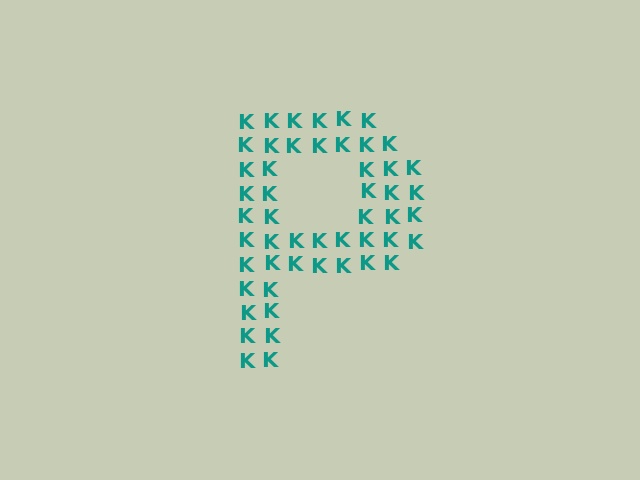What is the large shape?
The large shape is the letter P.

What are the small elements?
The small elements are letter K's.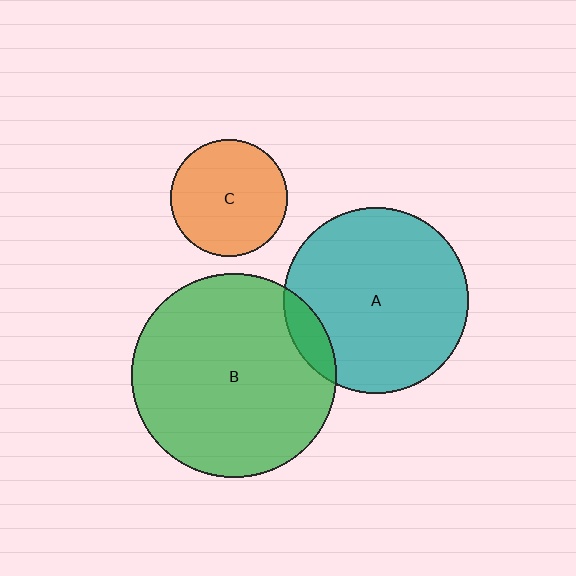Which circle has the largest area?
Circle B (green).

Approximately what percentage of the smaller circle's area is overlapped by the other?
Approximately 10%.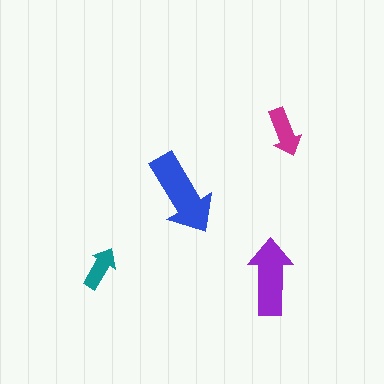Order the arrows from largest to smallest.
the blue one, the purple one, the magenta one, the teal one.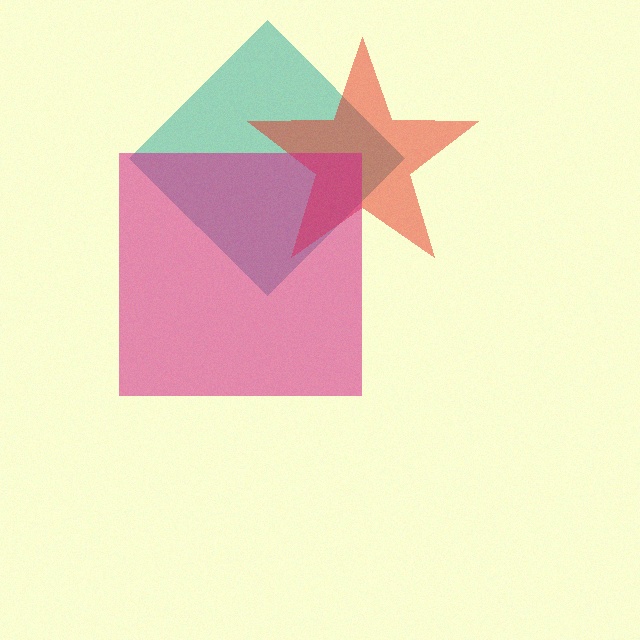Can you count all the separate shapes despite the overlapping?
Yes, there are 3 separate shapes.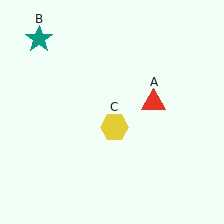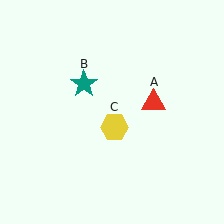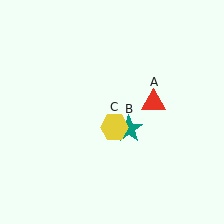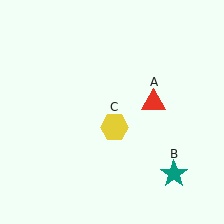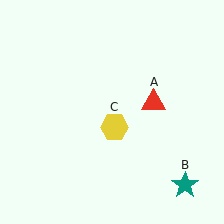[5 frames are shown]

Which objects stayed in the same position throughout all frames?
Red triangle (object A) and yellow hexagon (object C) remained stationary.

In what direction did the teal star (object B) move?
The teal star (object B) moved down and to the right.